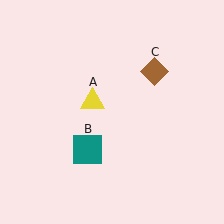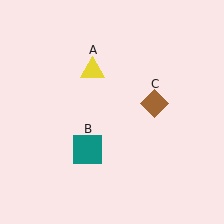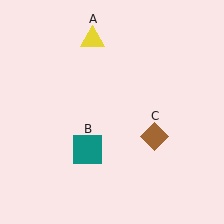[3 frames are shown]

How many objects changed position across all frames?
2 objects changed position: yellow triangle (object A), brown diamond (object C).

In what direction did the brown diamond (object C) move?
The brown diamond (object C) moved down.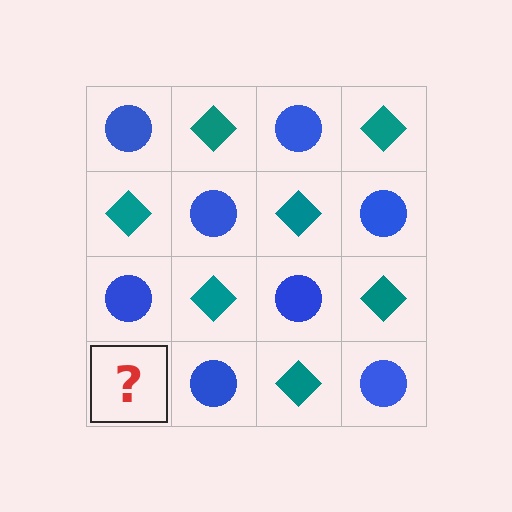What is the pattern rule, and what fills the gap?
The rule is that it alternates blue circle and teal diamond in a checkerboard pattern. The gap should be filled with a teal diamond.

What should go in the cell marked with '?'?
The missing cell should contain a teal diamond.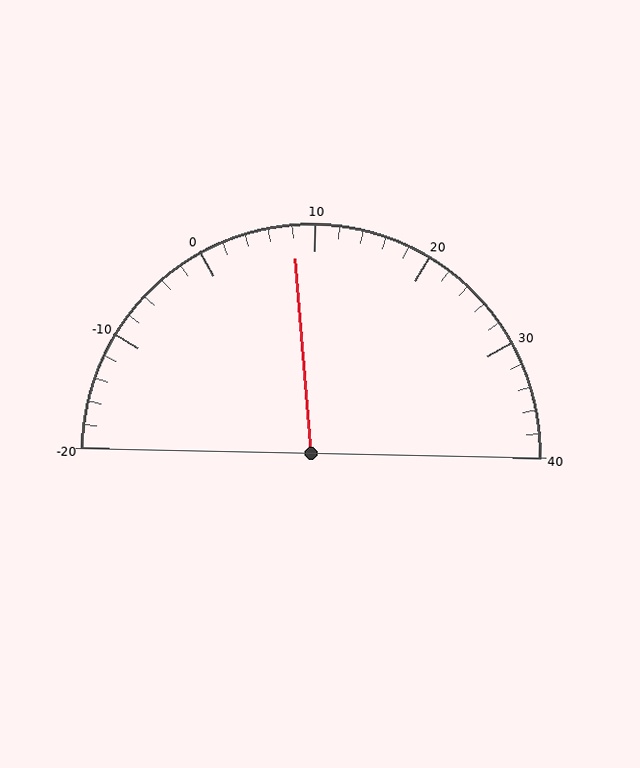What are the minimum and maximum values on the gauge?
The gauge ranges from -20 to 40.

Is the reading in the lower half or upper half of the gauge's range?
The reading is in the lower half of the range (-20 to 40).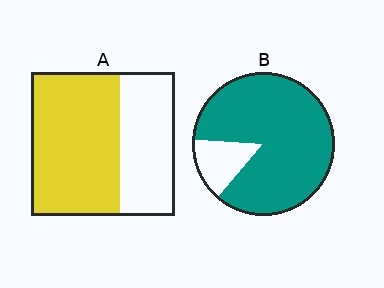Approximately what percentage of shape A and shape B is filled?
A is approximately 60% and B is approximately 85%.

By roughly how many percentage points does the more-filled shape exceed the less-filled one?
By roughly 25 percentage points (B over A).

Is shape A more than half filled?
Yes.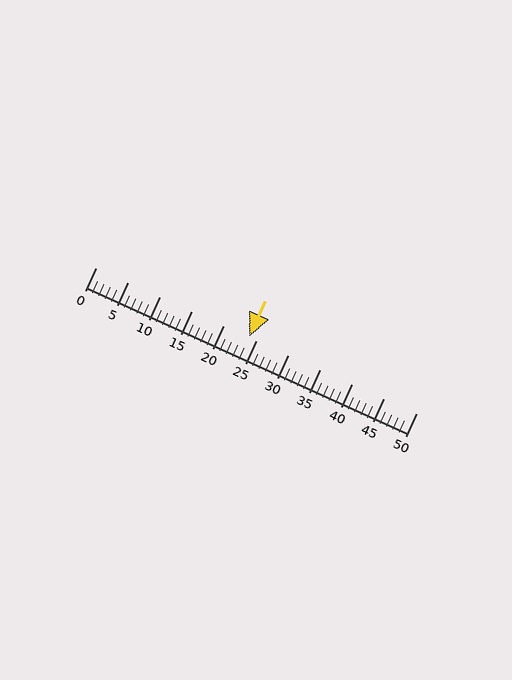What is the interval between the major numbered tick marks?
The major tick marks are spaced 5 units apart.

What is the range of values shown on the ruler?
The ruler shows values from 0 to 50.